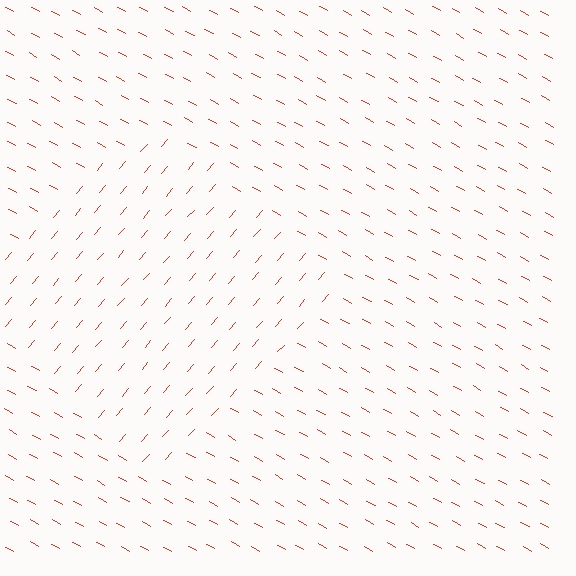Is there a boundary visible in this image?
Yes, there is a texture boundary formed by a change in line orientation.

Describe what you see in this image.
The image is filled with small red line segments. A diamond region in the image has lines oriented differently from the surrounding lines, creating a visible texture boundary.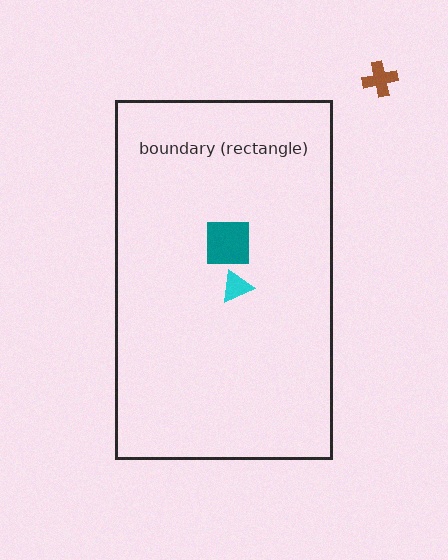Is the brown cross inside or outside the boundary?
Outside.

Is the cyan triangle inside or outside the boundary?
Inside.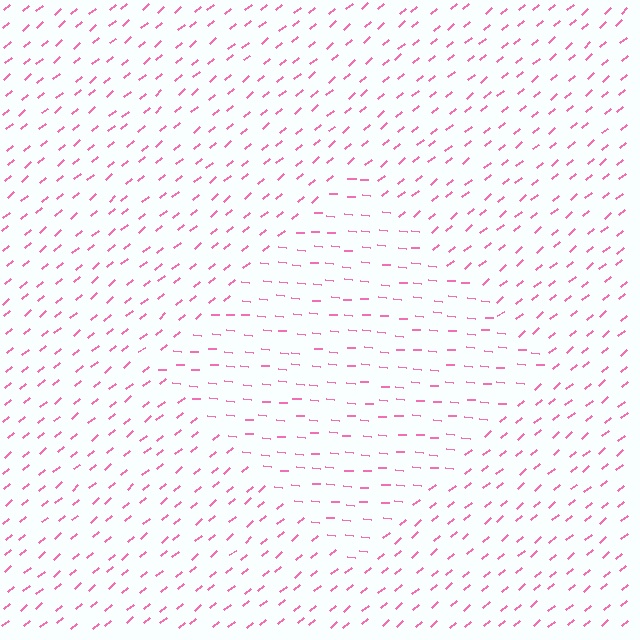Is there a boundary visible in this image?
Yes, there is a texture boundary formed by a change in line orientation.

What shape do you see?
I see a diamond.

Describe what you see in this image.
The image is filled with small pink line segments. A diamond region in the image has lines oriented differently from the surrounding lines, creating a visible texture boundary.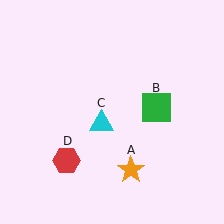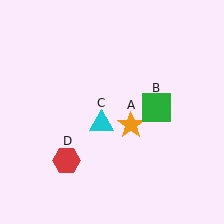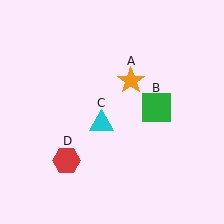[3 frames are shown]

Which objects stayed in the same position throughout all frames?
Green square (object B) and cyan triangle (object C) and red hexagon (object D) remained stationary.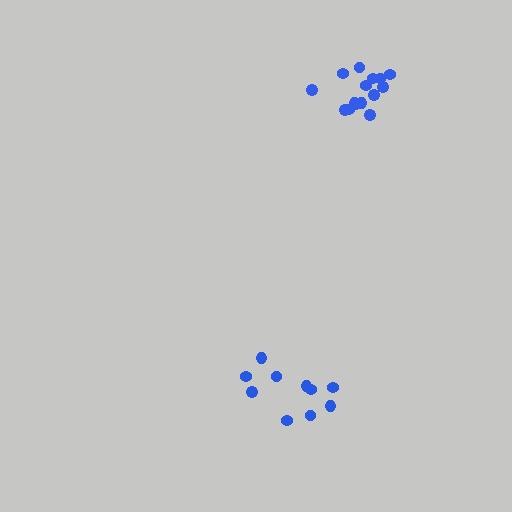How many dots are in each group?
Group 1: 15 dots, Group 2: 10 dots (25 total).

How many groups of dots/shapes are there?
There are 2 groups.